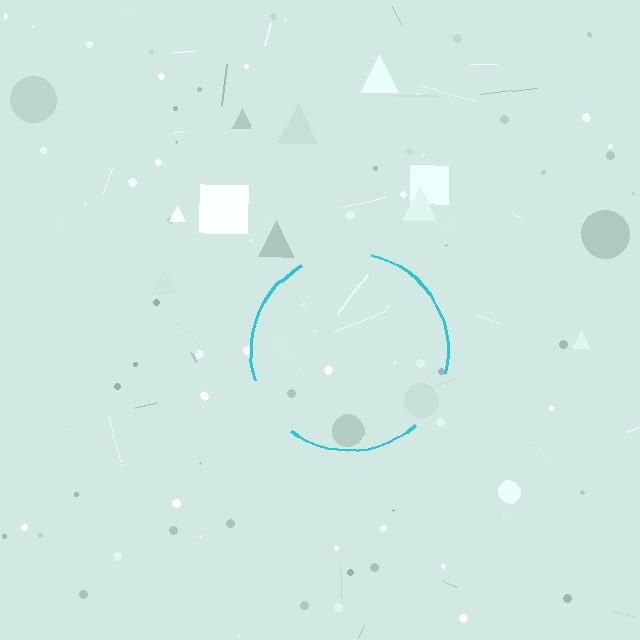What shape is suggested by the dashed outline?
The dashed outline suggests a circle.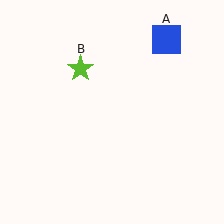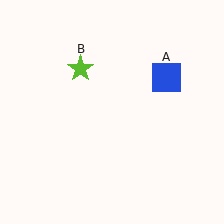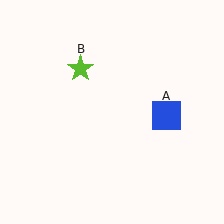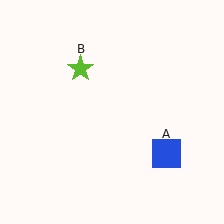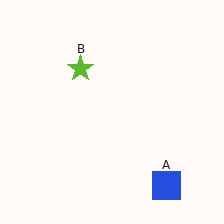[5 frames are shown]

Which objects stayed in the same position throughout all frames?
Lime star (object B) remained stationary.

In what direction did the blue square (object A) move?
The blue square (object A) moved down.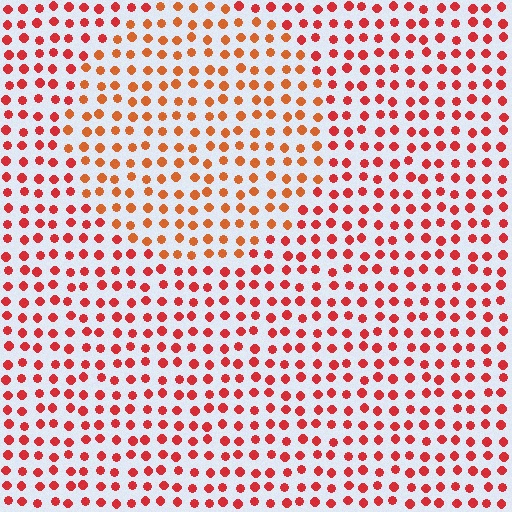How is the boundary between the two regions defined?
The boundary is defined purely by a slight shift in hue (about 24 degrees). Spacing, size, and orientation are identical on both sides.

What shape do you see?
I see a circle.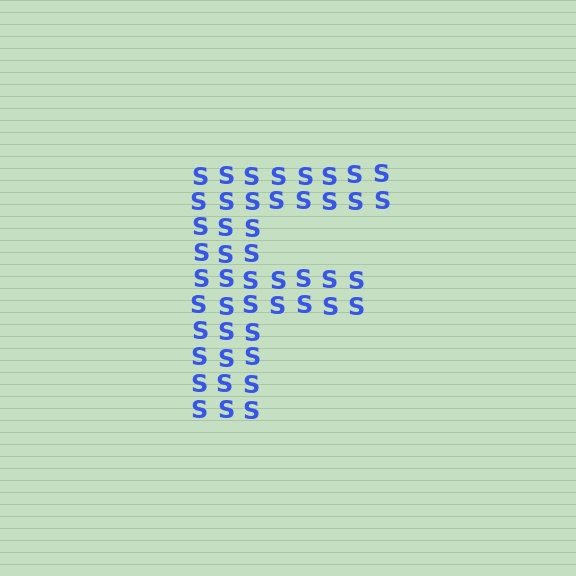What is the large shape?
The large shape is the letter F.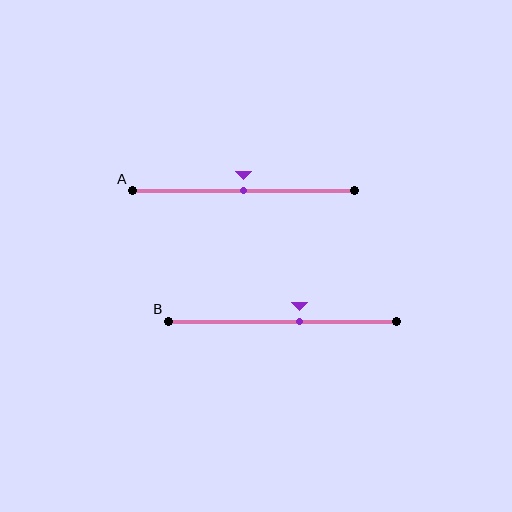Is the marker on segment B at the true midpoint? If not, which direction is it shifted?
No, the marker on segment B is shifted to the right by about 8% of the segment length.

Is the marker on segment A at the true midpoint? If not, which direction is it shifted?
Yes, the marker on segment A is at the true midpoint.